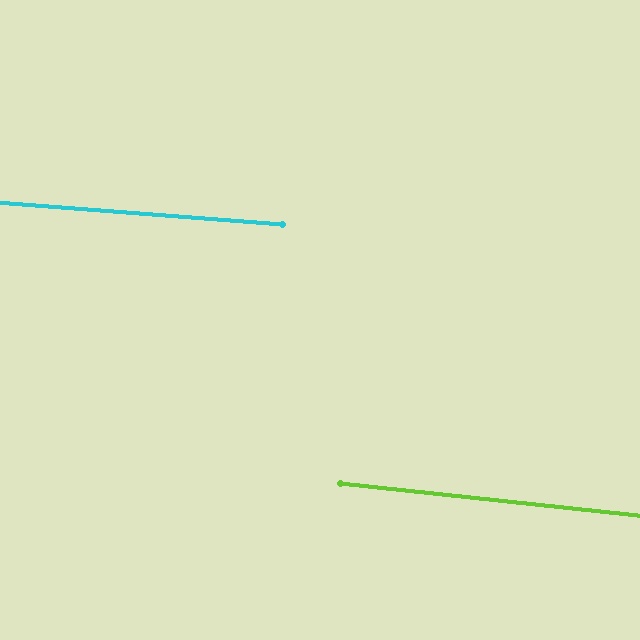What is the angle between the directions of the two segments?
Approximately 1 degree.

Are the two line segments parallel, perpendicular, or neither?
Parallel — their directions differ by only 1.5°.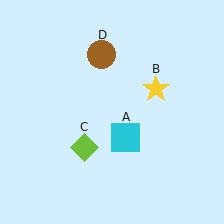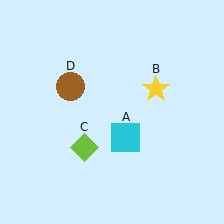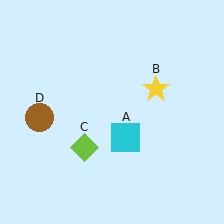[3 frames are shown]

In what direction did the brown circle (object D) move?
The brown circle (object D) moved down and to the left.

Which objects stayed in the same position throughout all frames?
Cyan square (object A) and yellow star (object B) and lime diamond (object C) remained stationary.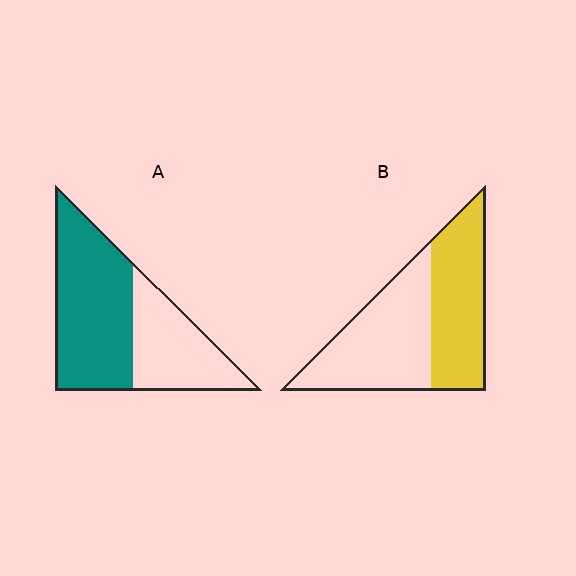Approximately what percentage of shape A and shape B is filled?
A is approximately 60% and B is approximately 45%.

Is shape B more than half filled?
Roughly half.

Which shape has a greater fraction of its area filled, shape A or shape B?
Shape A.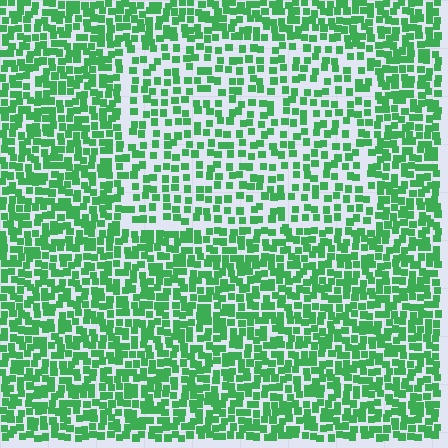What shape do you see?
I see a rectangle.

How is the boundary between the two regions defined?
The boundary is defined by a change in element density (approximately 1.7x ratio). All elements are the same color, size, and shape.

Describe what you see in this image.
The image contains small green elements arranged at two different densities. A rectangle-shaped region is visible where the elements are less densely packed than the surrounding area.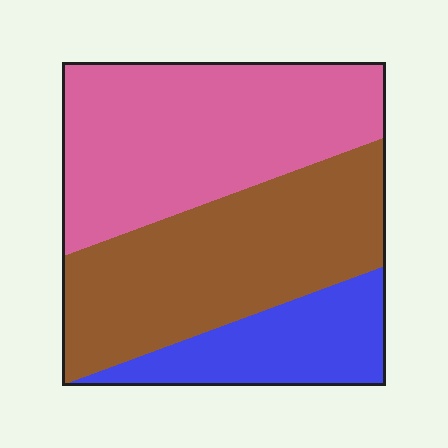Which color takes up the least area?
Blue, at roughly 20%.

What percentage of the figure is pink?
Pink covers roughly 40% of the figure.